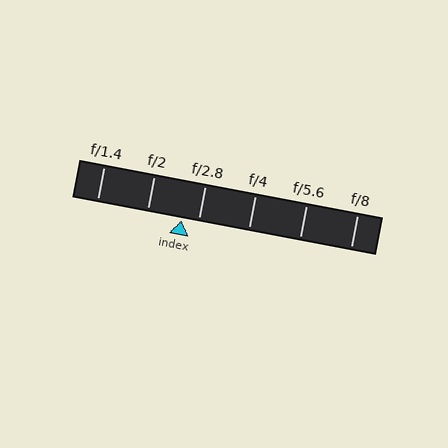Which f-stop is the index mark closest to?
The index mark is closest to f/2.8.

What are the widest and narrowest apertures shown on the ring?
The widest aperture shown is f/1.4 and the narrowest is f/8.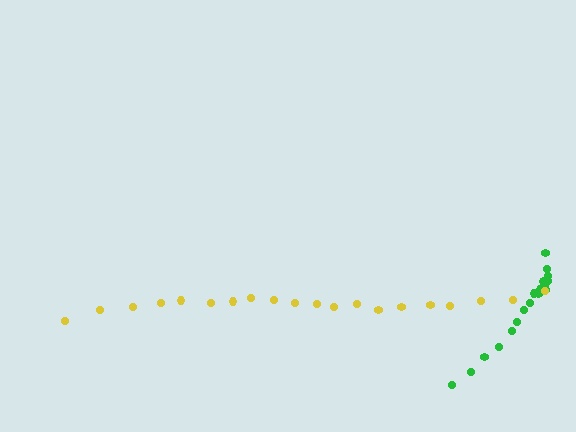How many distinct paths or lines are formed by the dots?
There are 2 distinct paths.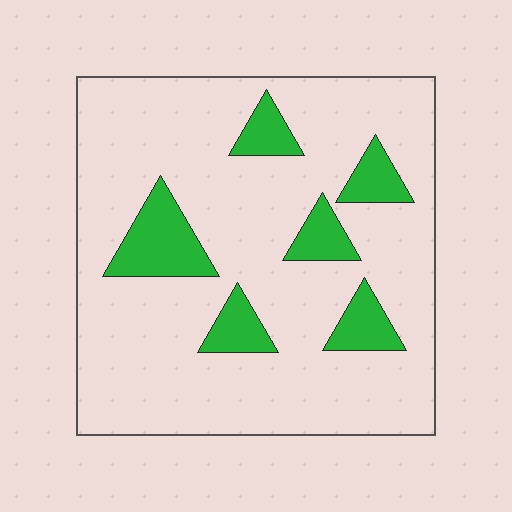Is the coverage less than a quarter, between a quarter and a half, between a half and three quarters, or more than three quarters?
Less than a quarter.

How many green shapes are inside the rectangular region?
6.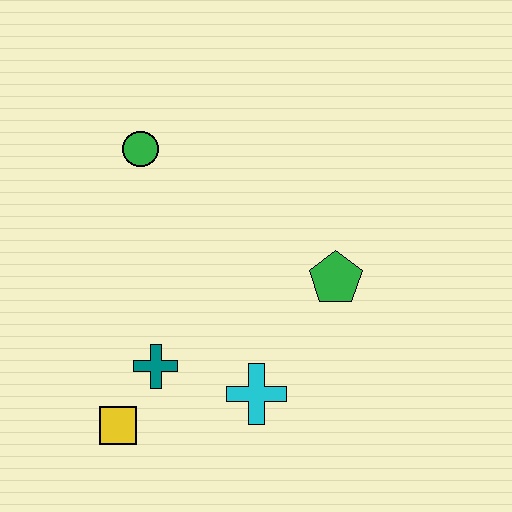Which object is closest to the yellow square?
The teal cross is closest to the yellow square.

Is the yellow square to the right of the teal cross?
No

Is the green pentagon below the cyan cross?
No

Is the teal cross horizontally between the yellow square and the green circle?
No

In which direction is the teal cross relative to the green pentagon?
The teal cross is to the left of the green pentagon.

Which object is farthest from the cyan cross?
The green circle is farthest from the cyan cross.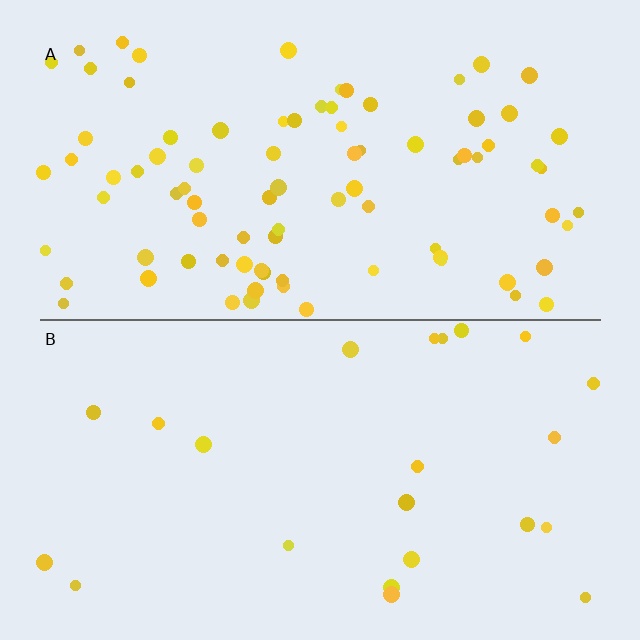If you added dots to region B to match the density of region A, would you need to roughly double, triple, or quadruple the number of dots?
Approximately quadruple.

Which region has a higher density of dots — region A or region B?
A (the top).